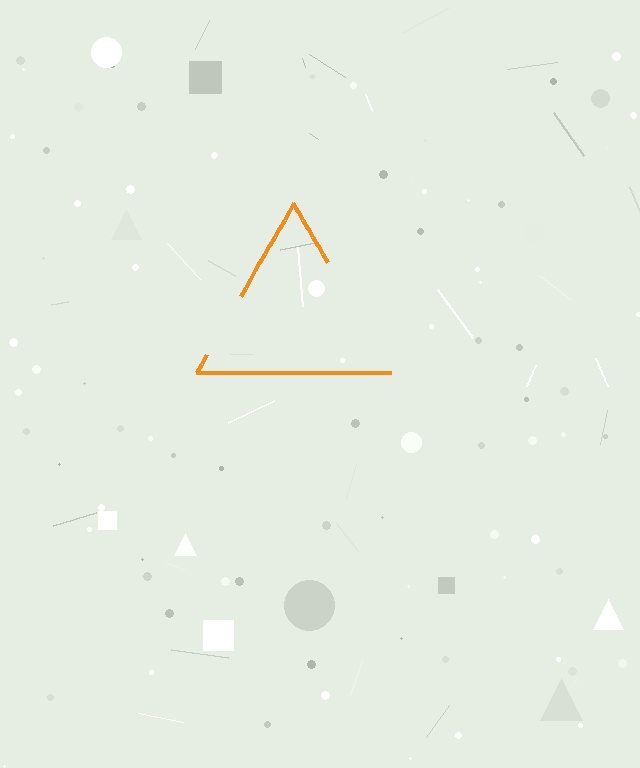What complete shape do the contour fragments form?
The contour fragments form a triangle.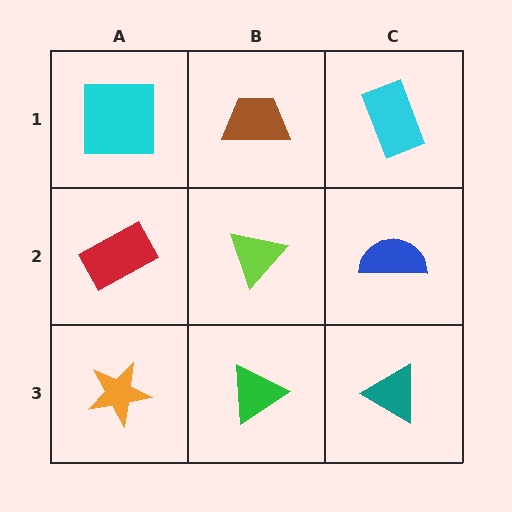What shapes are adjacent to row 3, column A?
A red rectangle (row 2, column A), a green triangle (row 3, column B).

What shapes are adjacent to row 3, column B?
A lime triangle (row 2, column B), an orange star (row 3, column A), a teal triangle (row 3, column C).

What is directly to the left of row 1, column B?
A cyan square.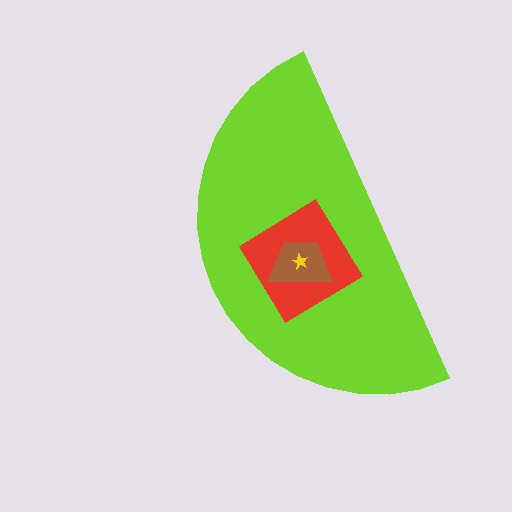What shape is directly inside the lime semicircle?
The red diamond.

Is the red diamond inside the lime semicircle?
Yes.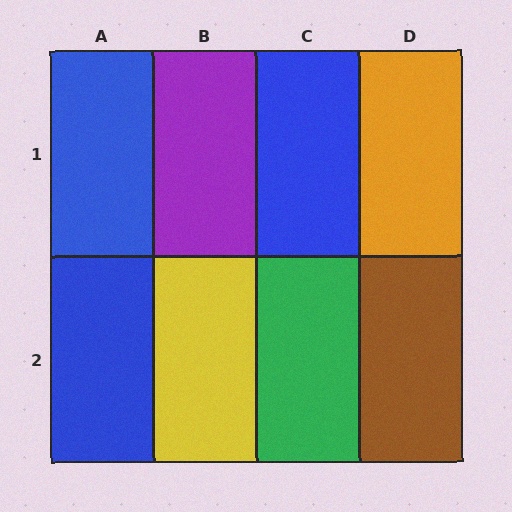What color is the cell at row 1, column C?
Blue.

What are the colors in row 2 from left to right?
Blue, yellow, green, brown.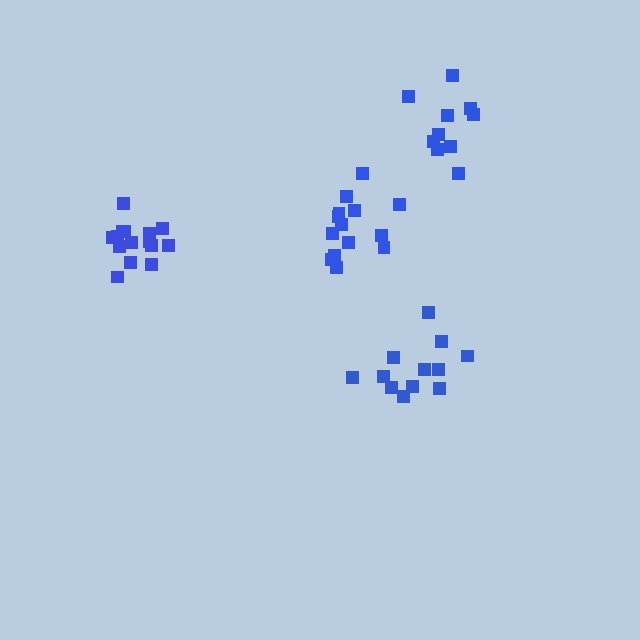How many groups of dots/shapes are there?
There are 4 groups.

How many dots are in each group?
Group 1: 12 dots, Group 2: 15 dots, Group 3: 14 dots, Group 4: 10 dots (51 total).